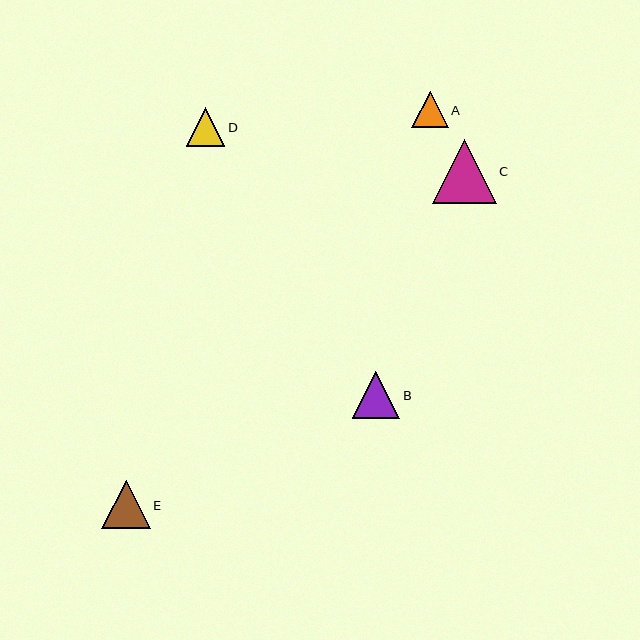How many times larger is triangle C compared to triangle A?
Triangle C is approximately 1.8 times the size of triangle A.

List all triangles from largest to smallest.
From largest to smallest: C, E, B, D, A.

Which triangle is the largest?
Triangle C is the largest with a size of approximately 64 pixels.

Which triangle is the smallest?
Triangle A is the smallest with a size of approximately 37 pixels.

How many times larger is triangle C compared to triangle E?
Triangle C is approximately 1.3 times the size of triangle E.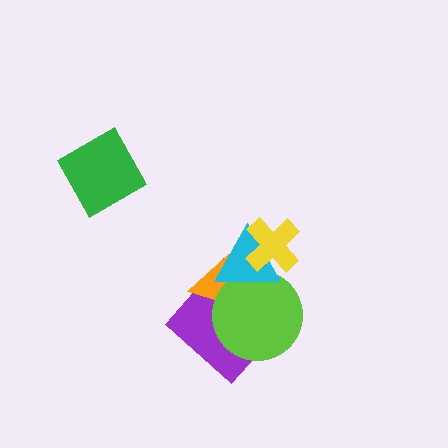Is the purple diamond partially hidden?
Yes, it is partially covered by another shape.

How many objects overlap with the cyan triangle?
4 objects overlap with the cyan triangle.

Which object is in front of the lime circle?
The cyan triangle is in front of the lime circle.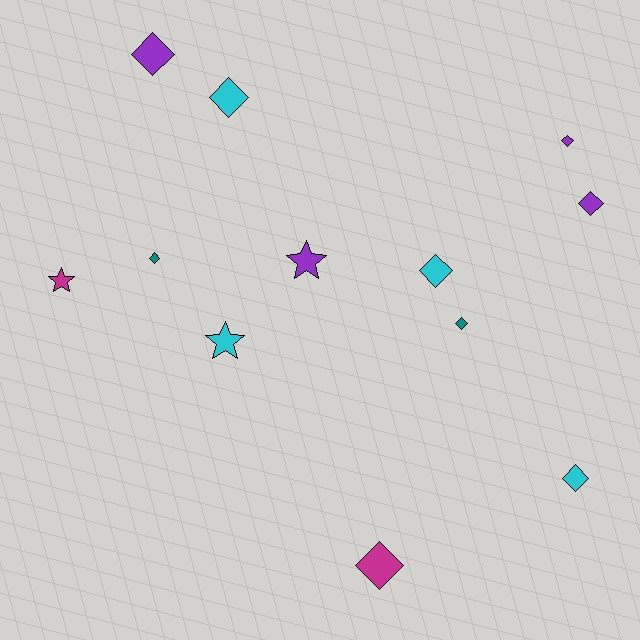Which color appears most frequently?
Purple, with 4 objects.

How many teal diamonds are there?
There are 2 teal diamonds.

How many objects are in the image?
There are 12 objects.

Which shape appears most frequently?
Diamond, with 9 objects.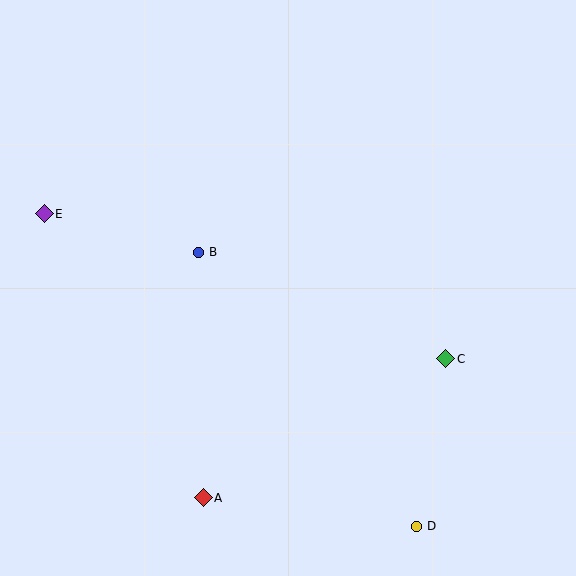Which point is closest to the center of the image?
Point B at (198, 252) is closest to the center.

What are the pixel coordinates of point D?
Point D is at (416, 526).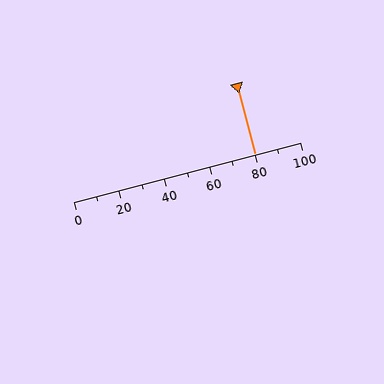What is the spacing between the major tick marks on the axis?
The major ticks are spaced 20 apart.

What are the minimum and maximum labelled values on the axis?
The axis runs from 0 to 100.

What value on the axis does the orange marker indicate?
The marker indicates approximately 80.